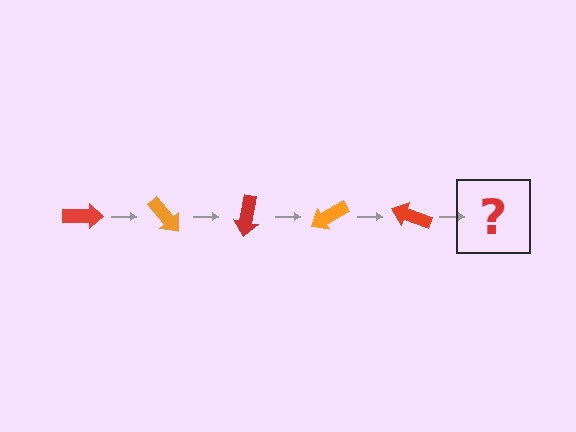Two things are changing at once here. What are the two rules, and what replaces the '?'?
The two rules are that it rotates 50 degrees each step and the color cycles through red and orange. The '?' should be an orange arrow, rotated 250 degrees from the start.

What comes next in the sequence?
The next element should be an orange arrow, rotated 250 degrees from the start.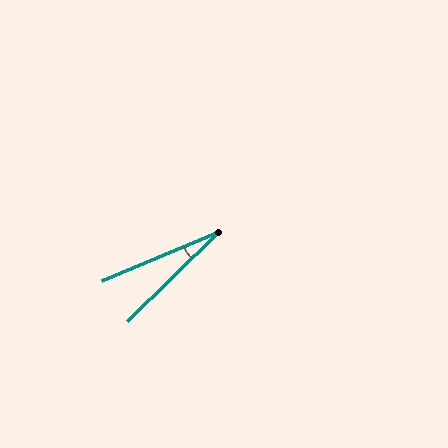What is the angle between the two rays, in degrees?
Approximately 22 degrees.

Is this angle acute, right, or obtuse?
It is acute.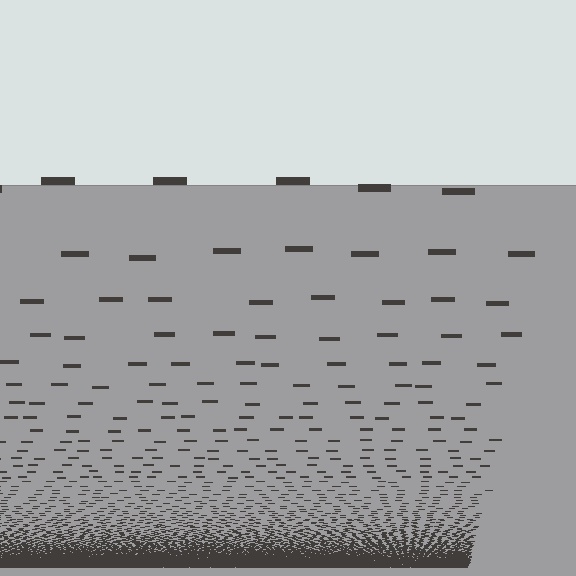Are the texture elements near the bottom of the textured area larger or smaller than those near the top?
Smaller. The gradient is inverted — elements near the bottom are smaller and denser.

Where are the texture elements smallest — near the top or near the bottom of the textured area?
Near the bottom.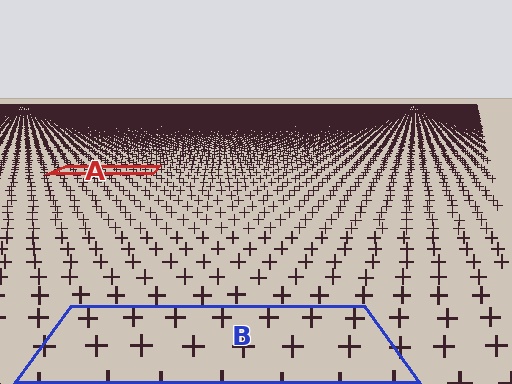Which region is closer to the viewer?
Region B is closer. The texture elements there are larger and more spread out.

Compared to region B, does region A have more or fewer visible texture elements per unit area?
Region A has more texture elements per unit area — they are packed more densely because it is farther away.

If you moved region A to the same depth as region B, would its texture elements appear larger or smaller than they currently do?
They would appear larger. At a closer depth, the same texture elements are projected at a bigger on-screen size.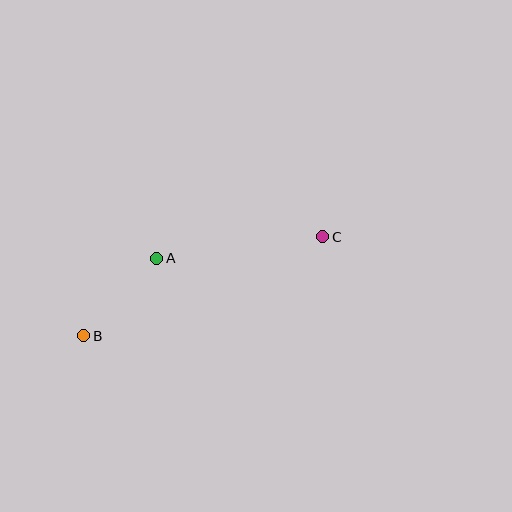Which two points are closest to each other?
Points A and B are closest to each other.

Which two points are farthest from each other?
Points B and C are farthest from each other.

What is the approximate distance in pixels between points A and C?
The distance between A and C is approximately 168 pixels.